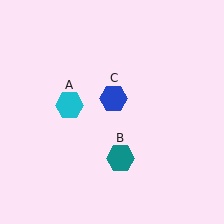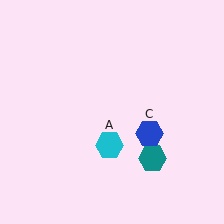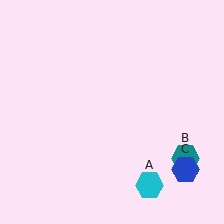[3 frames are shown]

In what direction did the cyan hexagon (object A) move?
The cyan hexagon (object A) moved down and to the right.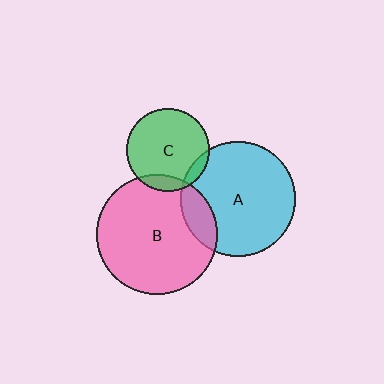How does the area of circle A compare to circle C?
Approximately 1.9 times.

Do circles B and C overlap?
Yes.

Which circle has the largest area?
Circle B (pink).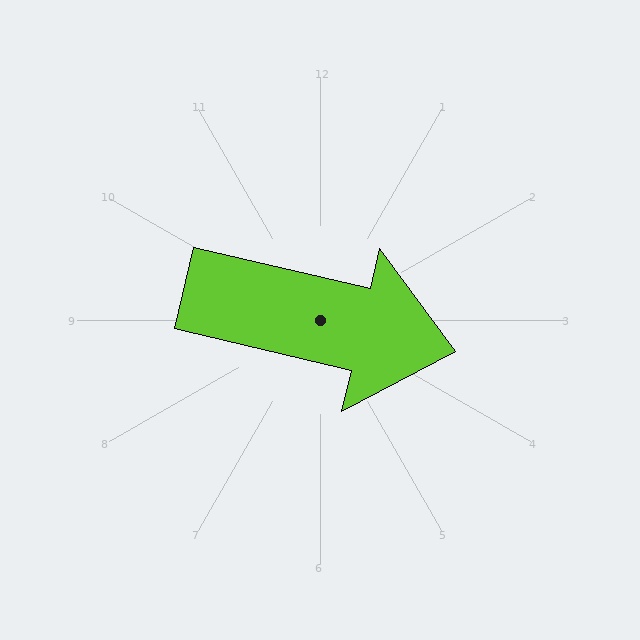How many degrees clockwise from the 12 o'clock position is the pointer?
Approximately 103 degrees.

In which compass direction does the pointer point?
East.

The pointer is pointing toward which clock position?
Roughly 3 o'clock.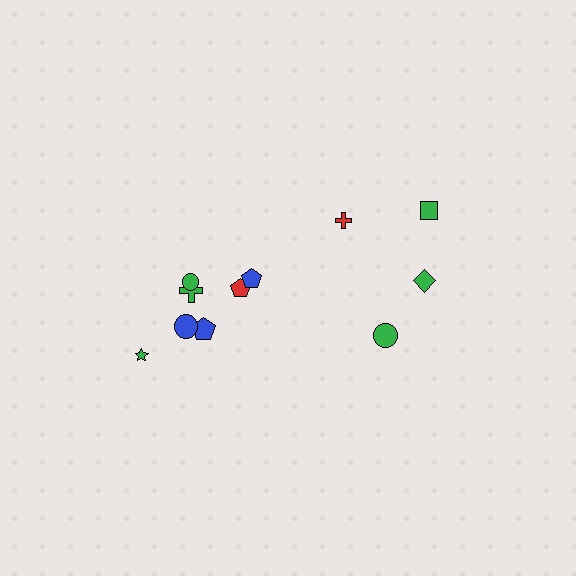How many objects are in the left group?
There are 7 objects.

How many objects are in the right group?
There are 4 objects.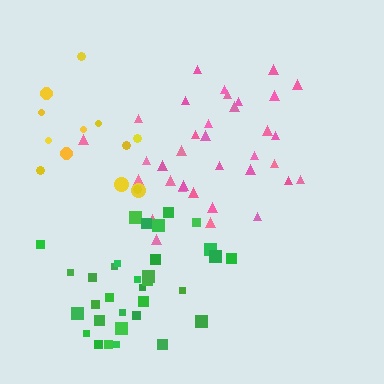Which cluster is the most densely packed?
Pink.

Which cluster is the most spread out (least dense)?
Yellow.